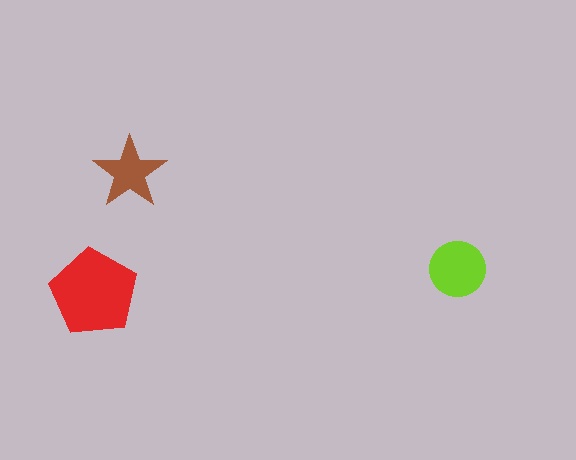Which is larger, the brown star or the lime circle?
The lime circle.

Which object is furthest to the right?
The lime circle is rightmost.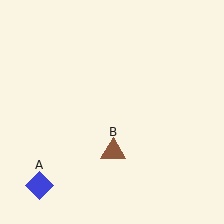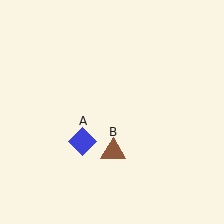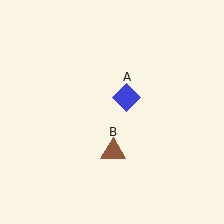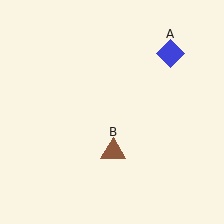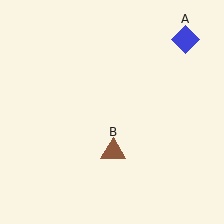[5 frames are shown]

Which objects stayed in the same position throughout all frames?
Brown triangle (object B) remained stationary.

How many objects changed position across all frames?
1 object changed position: blue diamond (object A).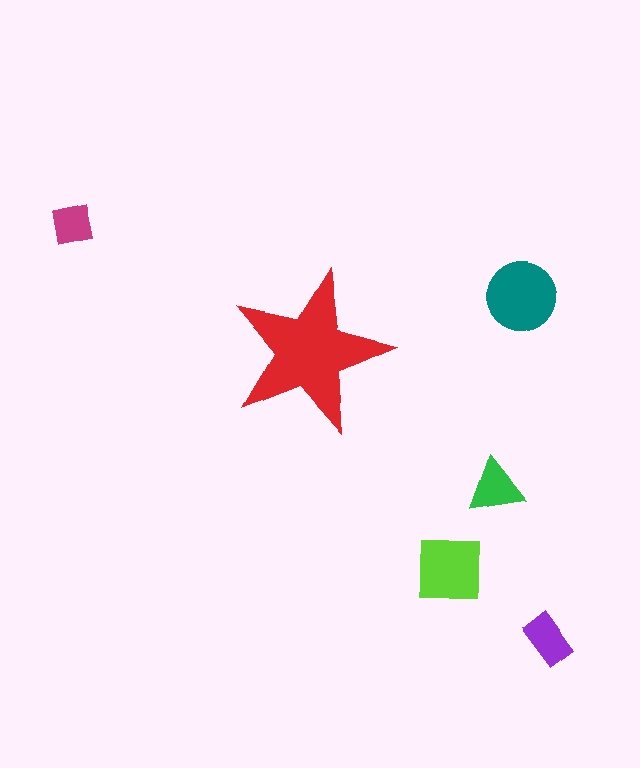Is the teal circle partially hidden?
No, the teal circle is fully visible.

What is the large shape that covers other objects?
A red star.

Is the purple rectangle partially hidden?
No, the purple rectangle is fully visible.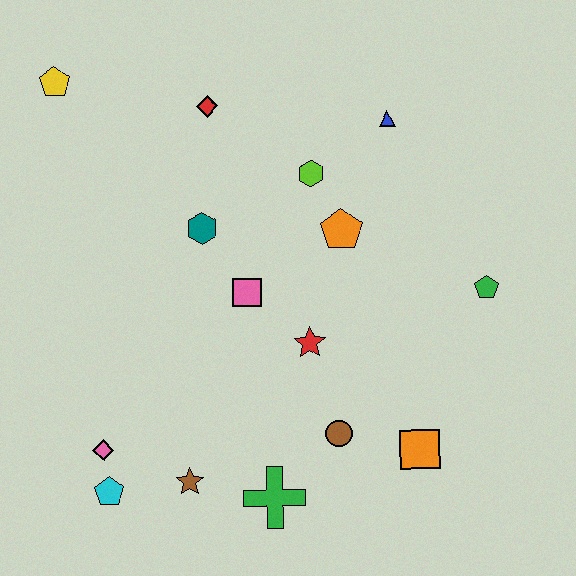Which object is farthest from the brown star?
The yellow pentagon is farthest from the brown star.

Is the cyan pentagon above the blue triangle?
No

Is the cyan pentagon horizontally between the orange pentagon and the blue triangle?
No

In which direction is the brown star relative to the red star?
The brown star is below the red star.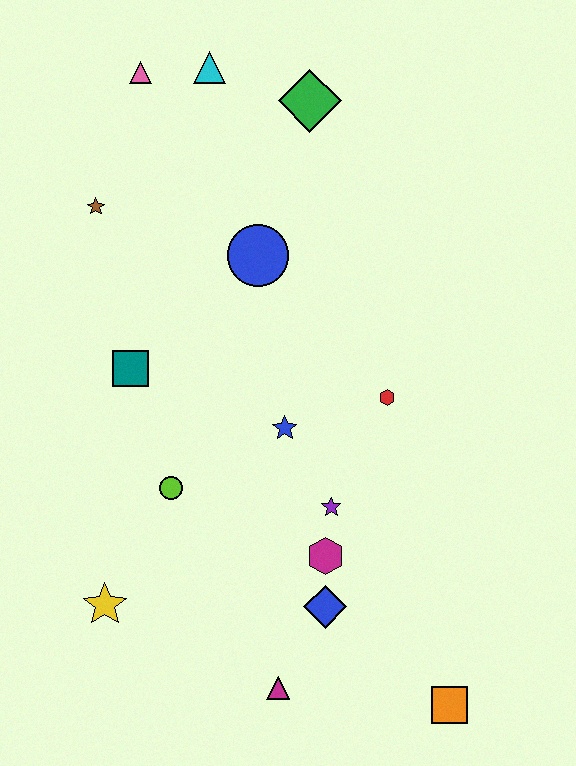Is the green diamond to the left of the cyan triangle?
No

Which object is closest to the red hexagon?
The blue star is closest to the red hexagon.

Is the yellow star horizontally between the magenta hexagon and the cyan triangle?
No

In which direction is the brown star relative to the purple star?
The brown star is above the purple star.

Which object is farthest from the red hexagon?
The pink triangle is farthest from the red hexagon.